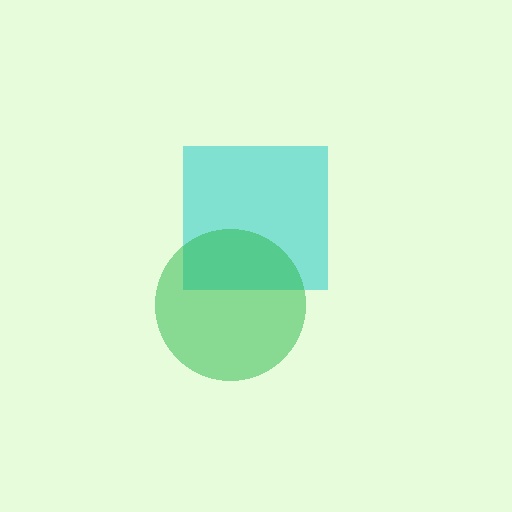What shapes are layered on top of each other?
The layered shapes are: a cyan square, a green circle.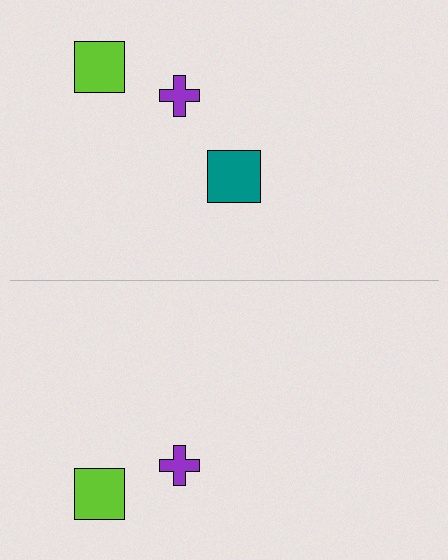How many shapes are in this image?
There are 5 shapes in this image.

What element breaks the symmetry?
A teal square is missing from the bottom side.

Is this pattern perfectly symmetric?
No, the pattern is not perfectly symmetric. A teal square is missing from the bottom side.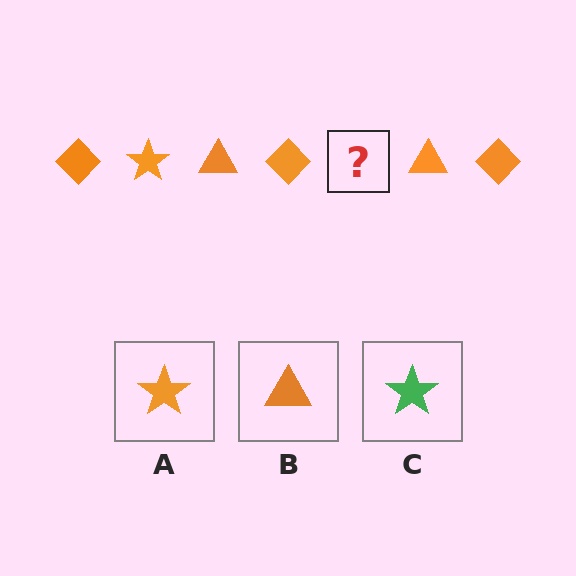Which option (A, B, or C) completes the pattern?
A.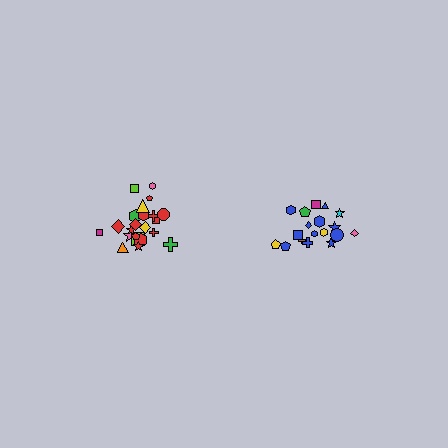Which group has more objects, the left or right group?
The left group.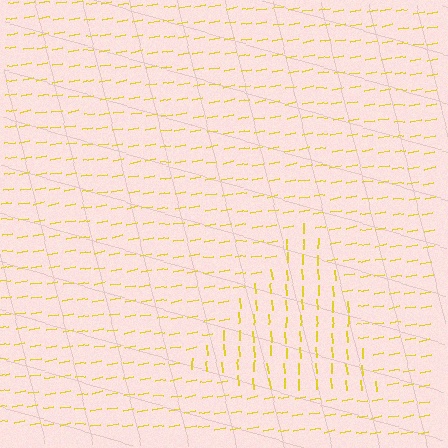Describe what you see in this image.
The image is filled with small yellow line segments. A triangle region in the image has lines oriented differently from the surrounding lines, creating a visible texture boundary.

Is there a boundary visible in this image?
Yes, there is a texture boundary formed by a change in line orientation.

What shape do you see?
I see a triangle.